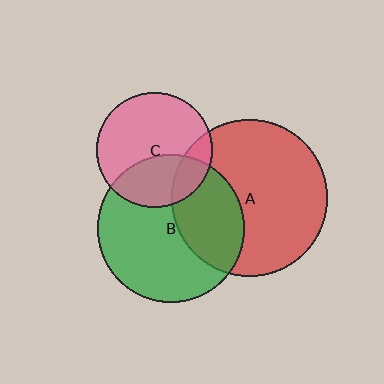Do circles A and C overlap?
Yes.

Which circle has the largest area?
Circle A (red).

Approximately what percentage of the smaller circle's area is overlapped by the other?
Approximately 15%.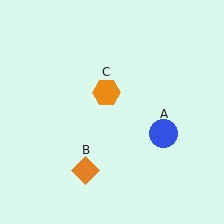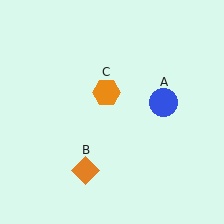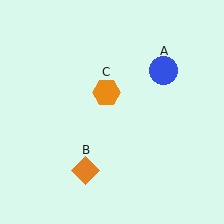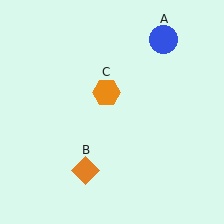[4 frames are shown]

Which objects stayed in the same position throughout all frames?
Orange diamond (object B) and orange hexagon (object C) remained stationary.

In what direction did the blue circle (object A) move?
The blue circle (object A) moved up.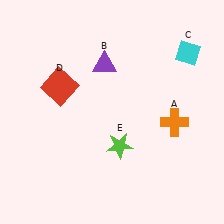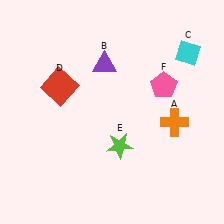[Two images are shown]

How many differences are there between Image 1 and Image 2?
There is 1 difference between the two images.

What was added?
A pink pentagon (F) was added in Image 2.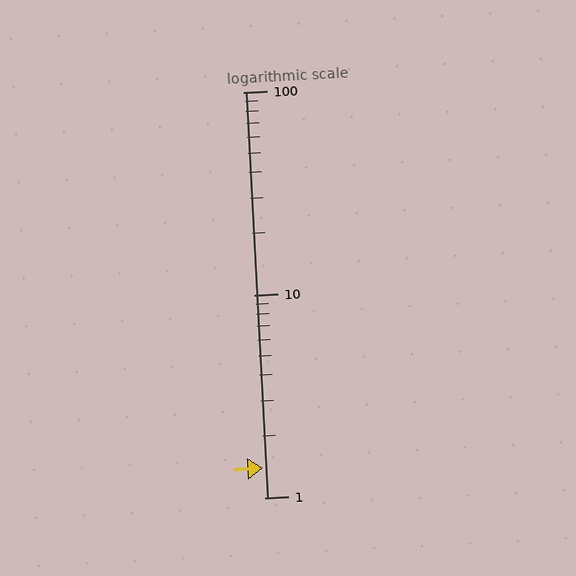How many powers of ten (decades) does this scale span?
The scale spans 2 decades, from 1 to 100.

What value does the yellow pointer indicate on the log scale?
The pointer indicates approximately 1.4.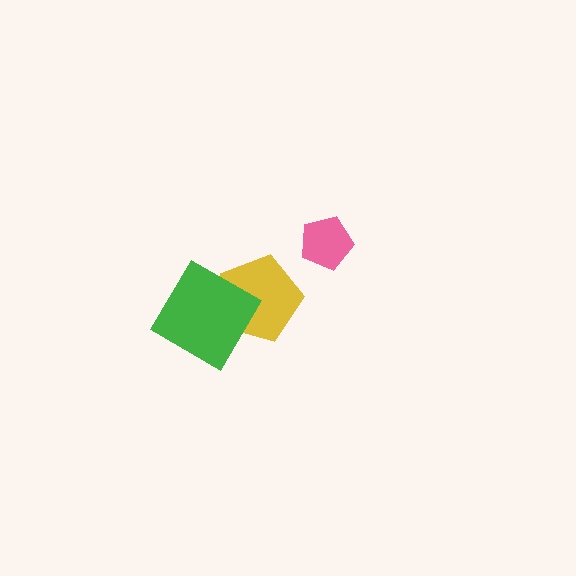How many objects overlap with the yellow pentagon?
1 object overlaps with the yellow pentagon.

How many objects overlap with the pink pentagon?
0 objects overlap with the pink pentagon.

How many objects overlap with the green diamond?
1 object overlaps with the green diamond.